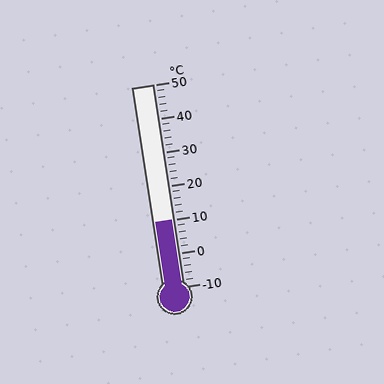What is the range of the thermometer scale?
The thermometer scale ranges from -10°C to 50°C.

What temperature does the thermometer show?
The thermometer shows approximately 10°C.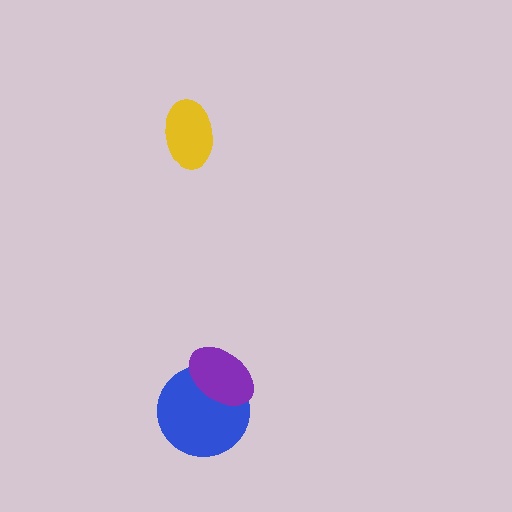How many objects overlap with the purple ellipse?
1 object overlaps with the purple ellipse.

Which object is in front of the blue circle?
The purple ellipse is in front of the blue circle.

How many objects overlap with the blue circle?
1 object overlaps with the blue circle.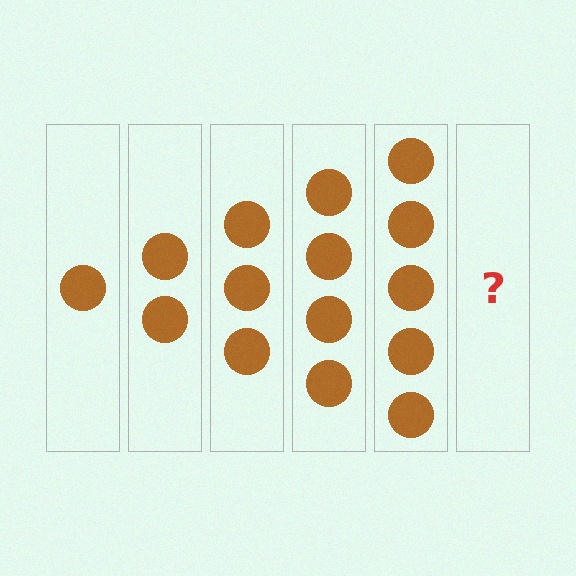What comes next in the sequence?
The next element should be 6 circles.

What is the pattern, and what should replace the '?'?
The pattern is that each step adds one more circle. The '?' should be 6 circles.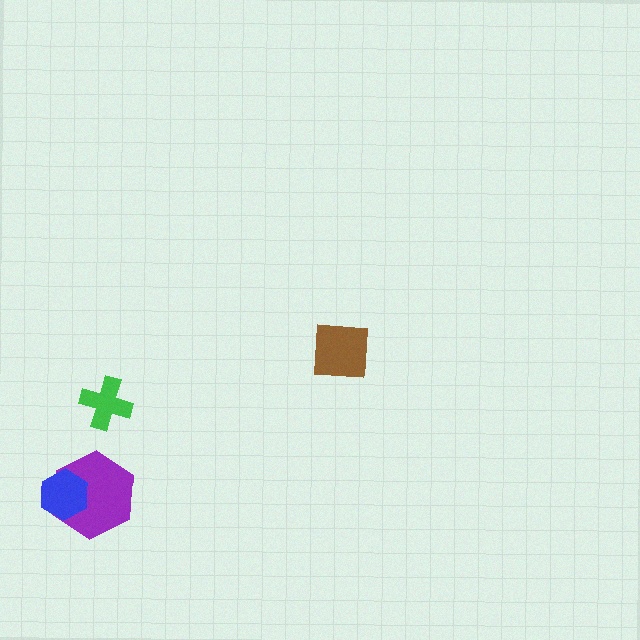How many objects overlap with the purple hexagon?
1 object overlaps with the purple hexagon.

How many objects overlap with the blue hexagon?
1 object overlaps with the blue hexagon.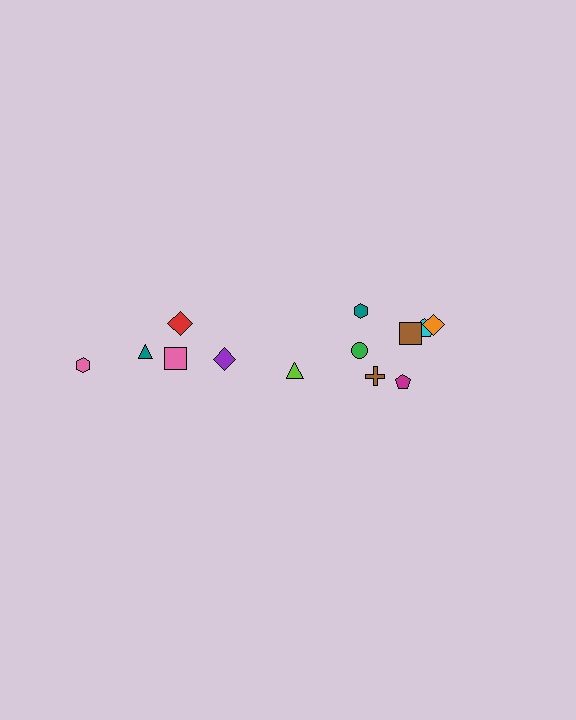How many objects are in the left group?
There are 5 objects.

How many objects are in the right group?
There are 8 objects.